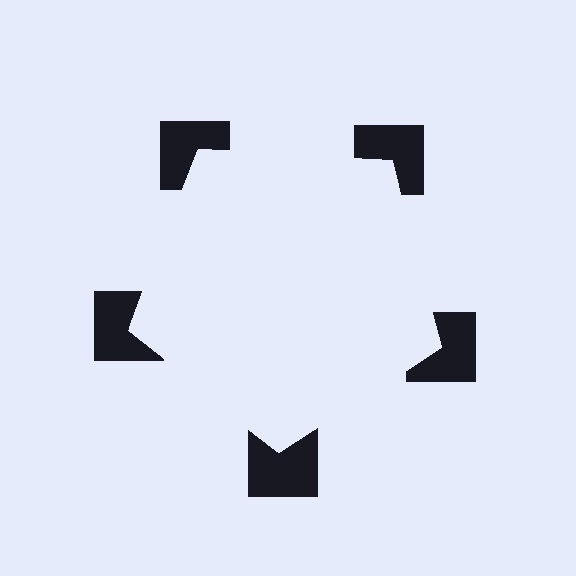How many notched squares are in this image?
There are 5 — one at each vertex of the illusory pentagon.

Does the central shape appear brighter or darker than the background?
It typically appears slightly brighter than the background, even though no actual brightness change is drawn.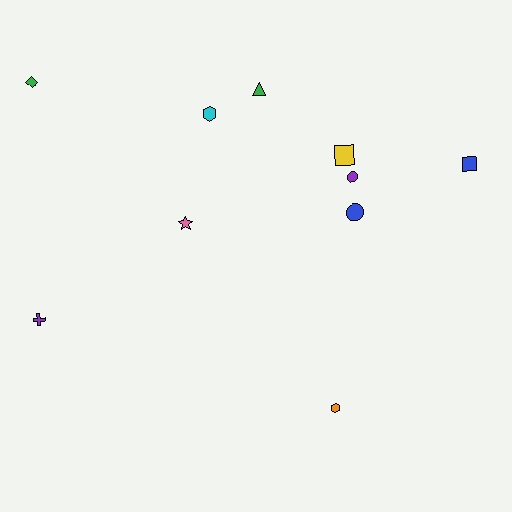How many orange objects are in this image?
There is 1 orange object.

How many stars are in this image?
There is 1 star.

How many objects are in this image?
There are 10 objects.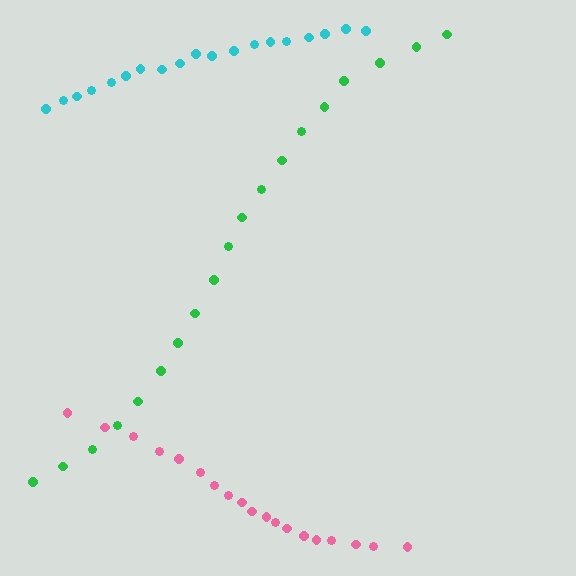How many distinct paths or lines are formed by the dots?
There are 3 distinct paths.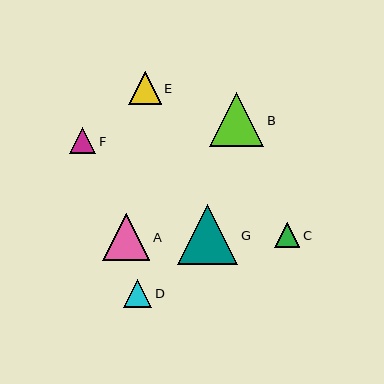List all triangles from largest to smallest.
From largest to smallest: G, B, A, E, D, F, C.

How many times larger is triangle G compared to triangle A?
Triangle G is approximately 1.3 times the size of triangle A.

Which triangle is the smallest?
Triangle C is the smallest with a size of approximately 25 pixels.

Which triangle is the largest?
Triangle G is the largest with a size of approximately 60 pixels.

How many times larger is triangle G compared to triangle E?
Triangle G is approximately 1.8 times the size of triangle E.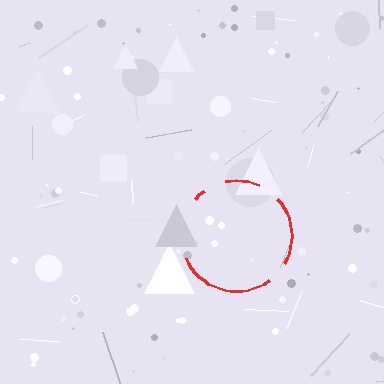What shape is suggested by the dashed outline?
The dashed outline suggests a circle.